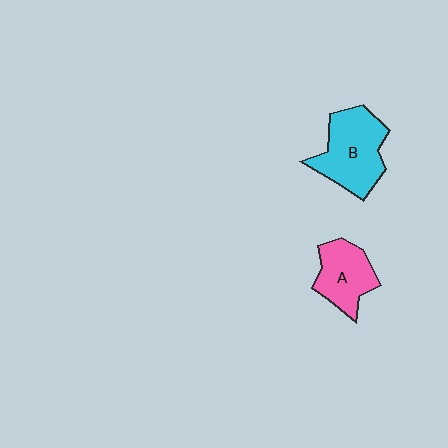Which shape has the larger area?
Shape B (cyan).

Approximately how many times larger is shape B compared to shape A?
Approximately 1.4 times.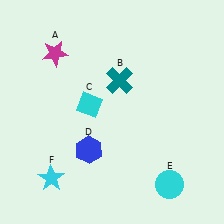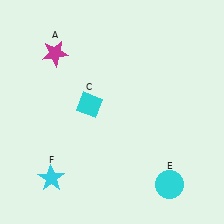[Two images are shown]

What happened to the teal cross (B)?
The teal cross (B) was removed in Image 2. It was in the top-right area of Image 1.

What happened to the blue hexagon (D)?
The blue hexagon (D) was removed in Image 2. It was in the bottom-left area of Image 1.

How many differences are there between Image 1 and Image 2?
There are 2 differences between the two images.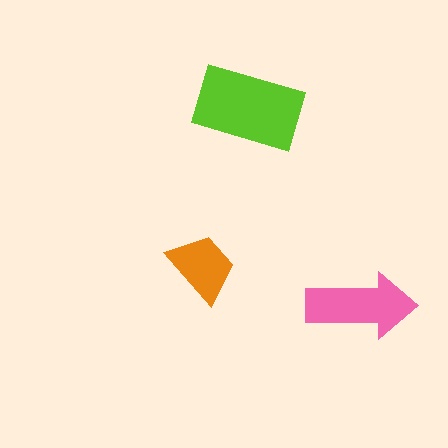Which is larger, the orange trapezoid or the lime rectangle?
The lime rectangle.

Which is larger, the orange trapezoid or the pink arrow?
The pink arrow.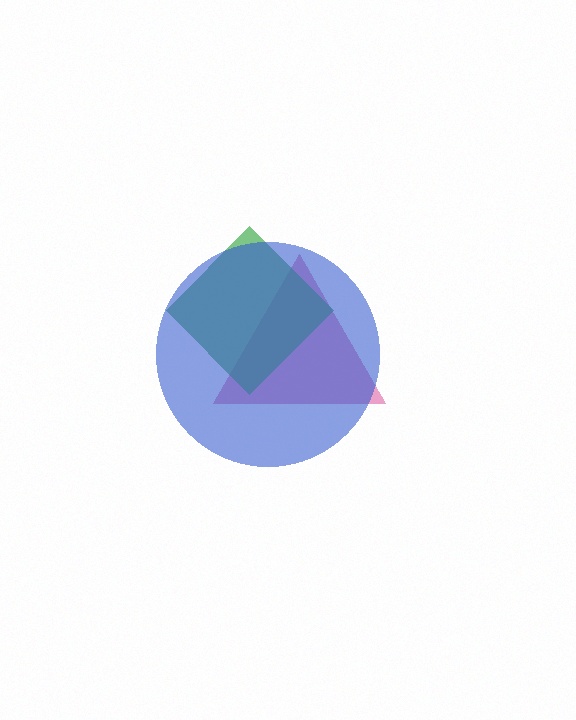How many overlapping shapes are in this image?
There are 3 overlapping shapes in the image.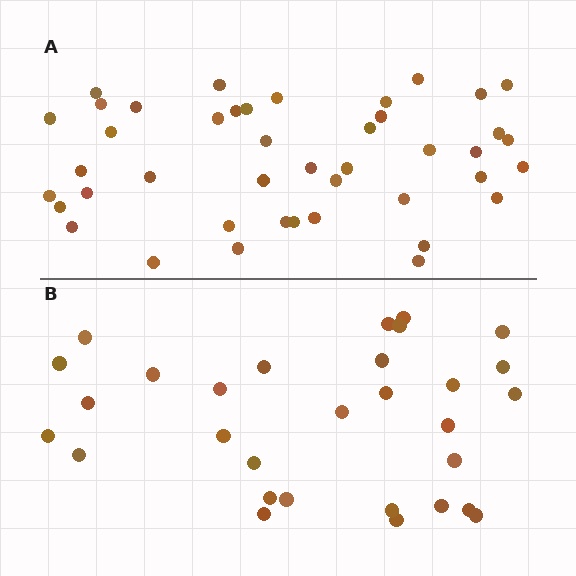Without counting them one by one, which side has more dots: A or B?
Region A (the top region) has more dots.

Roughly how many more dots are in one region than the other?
Region A has approximately 15 more dots than region B.